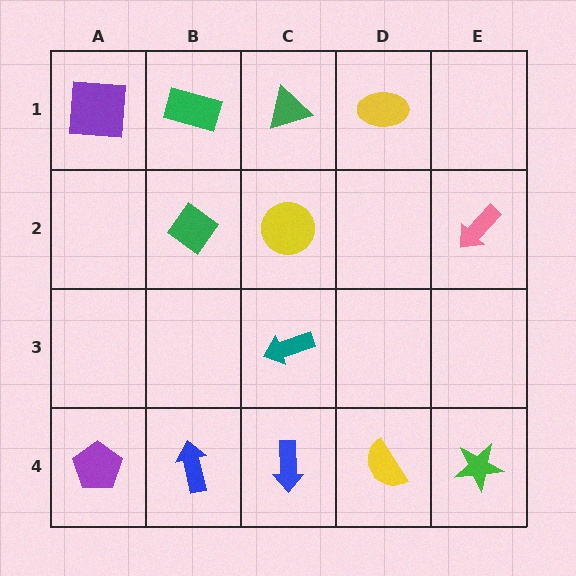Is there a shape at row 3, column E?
No, that cell is empty.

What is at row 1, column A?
A purple square.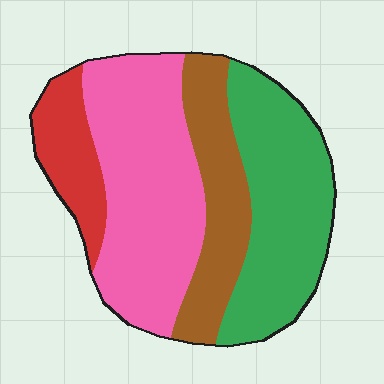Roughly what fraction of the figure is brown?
Brown covers roughly 20% of the figure.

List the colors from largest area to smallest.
From largest to smallest: pink, green, brown, red.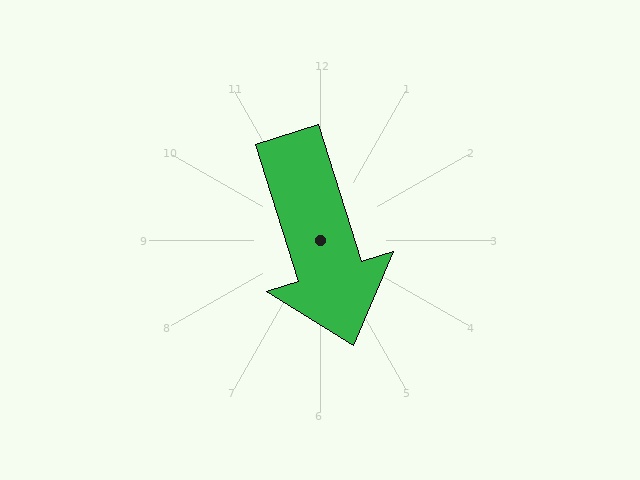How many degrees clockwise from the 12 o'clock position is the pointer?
Approximately 163 degrees.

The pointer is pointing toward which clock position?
Roughly 5 o'clock.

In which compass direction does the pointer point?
South.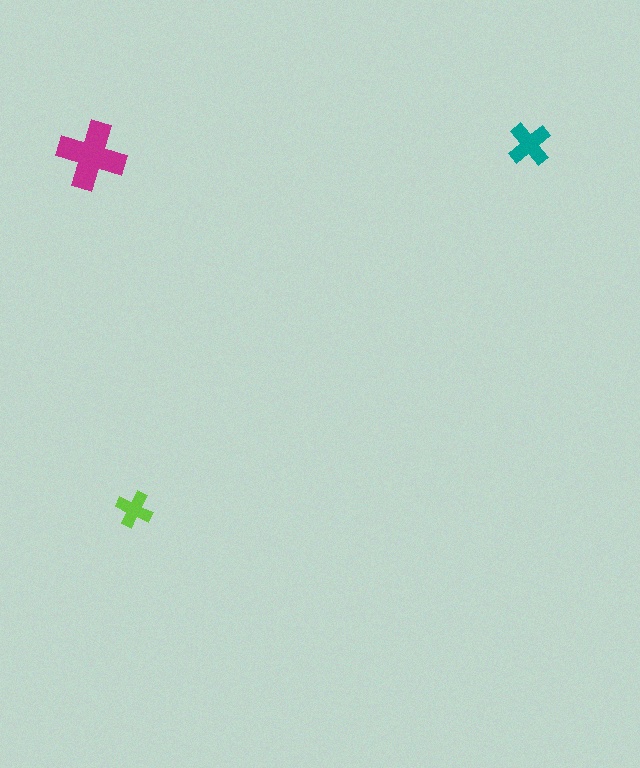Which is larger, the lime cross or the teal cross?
The teal one.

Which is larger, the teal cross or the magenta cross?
The magenta one.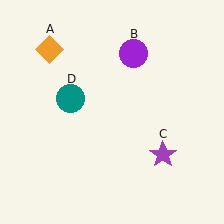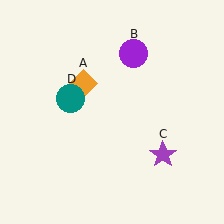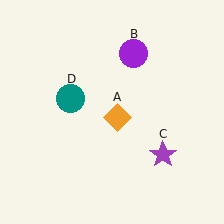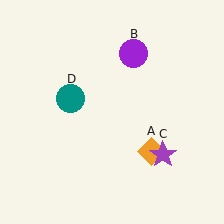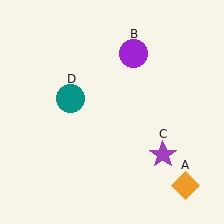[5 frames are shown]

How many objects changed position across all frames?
1 object changed position: orange diamond (object A).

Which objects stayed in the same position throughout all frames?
Purple circle (object B) and purple star (object C) and teal circle (object D) remained stationary.